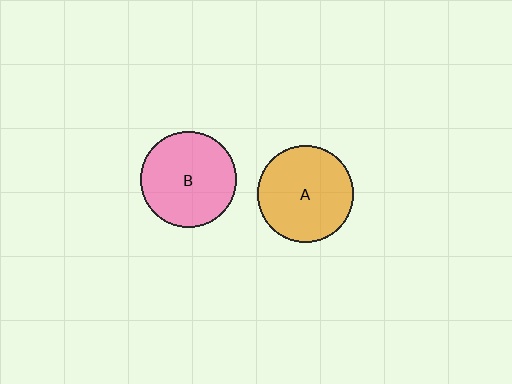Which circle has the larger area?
Circle A (orange).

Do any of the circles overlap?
No, none of the circles overlap.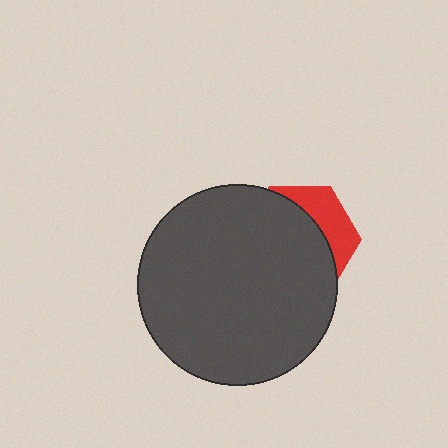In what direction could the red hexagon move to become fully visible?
The red hexagon could move toward the upper-right. That would shift it out from behind the dark gray circle entirely.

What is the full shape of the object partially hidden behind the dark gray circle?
The partially hidden object is a red hexagon.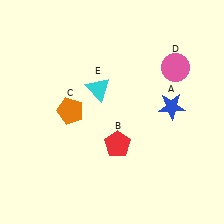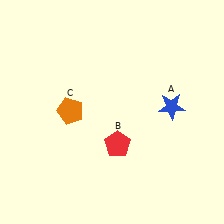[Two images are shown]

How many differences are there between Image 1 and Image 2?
There are 2 differences between the two images.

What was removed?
The cyan triangle (E), the pink circle (D) were removed in Image 2.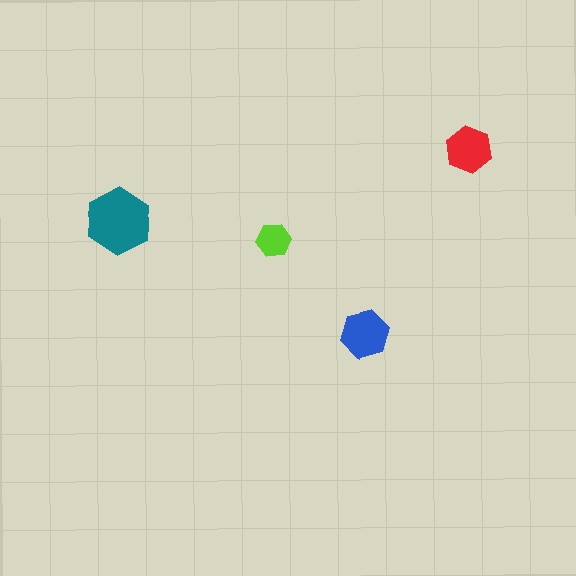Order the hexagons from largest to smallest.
the teal one, the blue one, the red one, the lime one.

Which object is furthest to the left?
The teal hexagon is leftmost.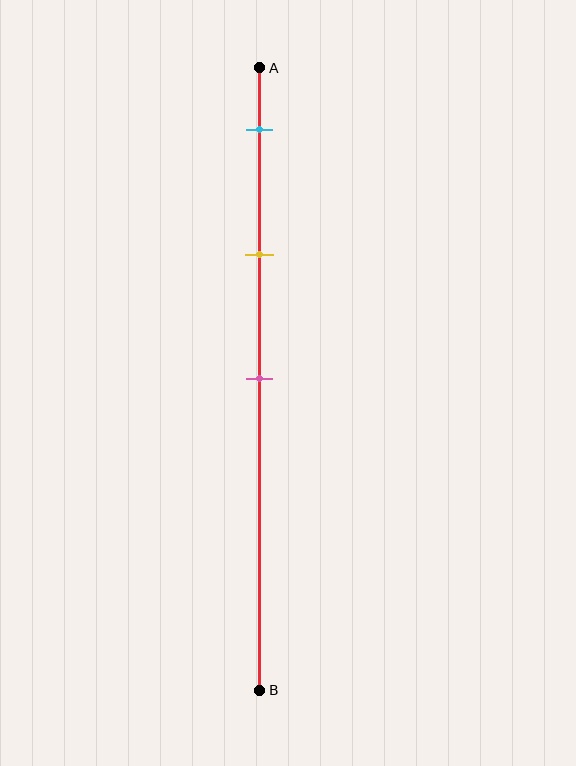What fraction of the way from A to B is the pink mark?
The pink mark is approximately 50% (0.5) of the way from A to B.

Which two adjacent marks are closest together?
The cyan and yellow marks are the closest adjacent pair.